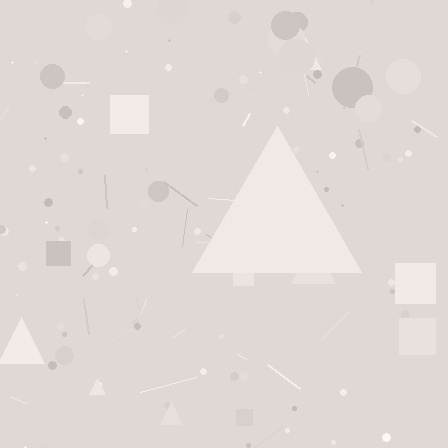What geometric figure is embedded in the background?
A triangle is embedded in the background.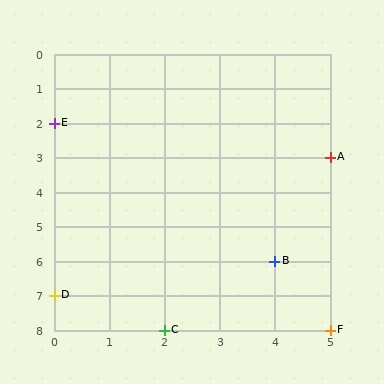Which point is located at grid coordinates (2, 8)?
Point C is at (2, 8).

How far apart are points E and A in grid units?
Points E and A are 5 columns and 1 row apart (about 5.1 grid units diagonally).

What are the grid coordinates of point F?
Point F is at grid coordinates (5, 8).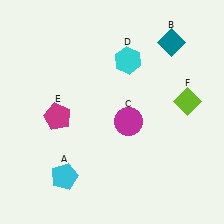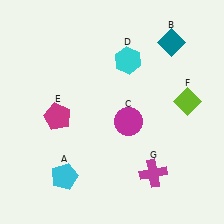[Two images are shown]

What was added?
A magenta cross (G) was added in Image 2.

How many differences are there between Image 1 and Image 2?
There is 1 difference between the two images.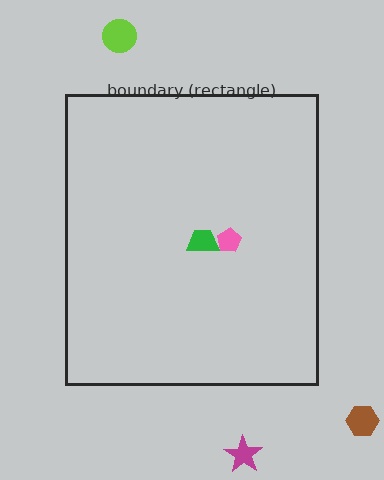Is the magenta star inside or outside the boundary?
Outside.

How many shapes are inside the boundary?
2 inside, 3 outside.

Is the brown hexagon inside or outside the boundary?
Outside.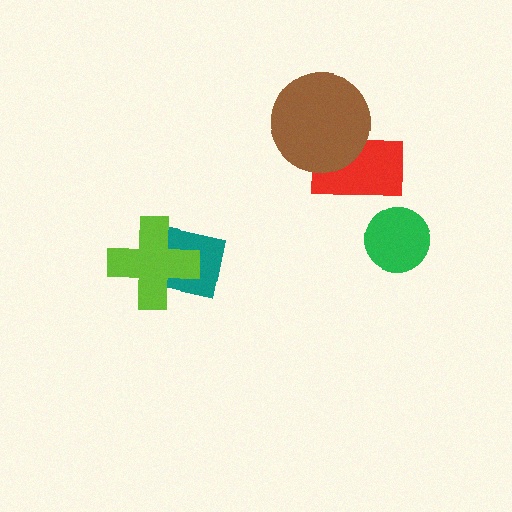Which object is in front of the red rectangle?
The brown circle is in front of the red rectangle.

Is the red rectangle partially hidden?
Yes, it is partially covered by another shape.